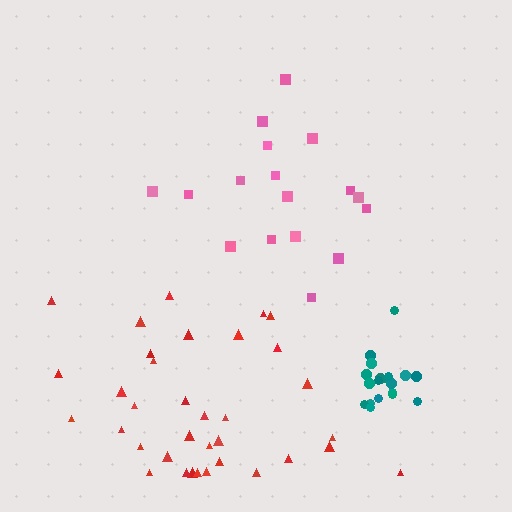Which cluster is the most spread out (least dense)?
Pink.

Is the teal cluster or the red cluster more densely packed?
Teal.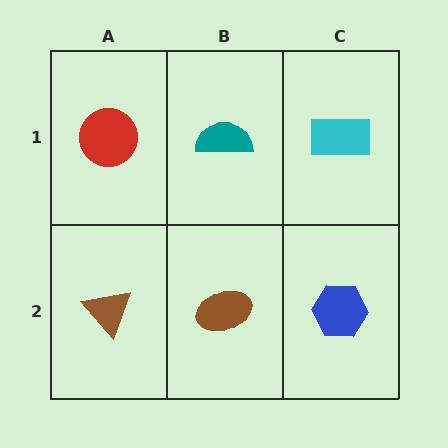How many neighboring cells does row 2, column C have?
2.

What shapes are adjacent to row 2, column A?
A red circle (row 1, column A), a brown ellipse (row 2, column B).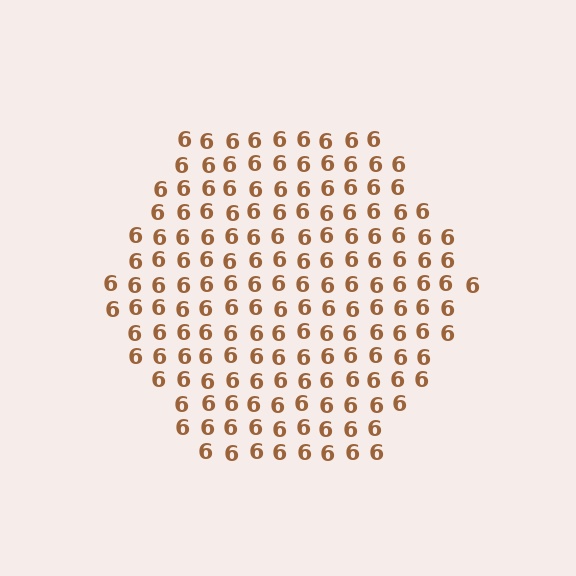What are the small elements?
The small elements are digit 6's.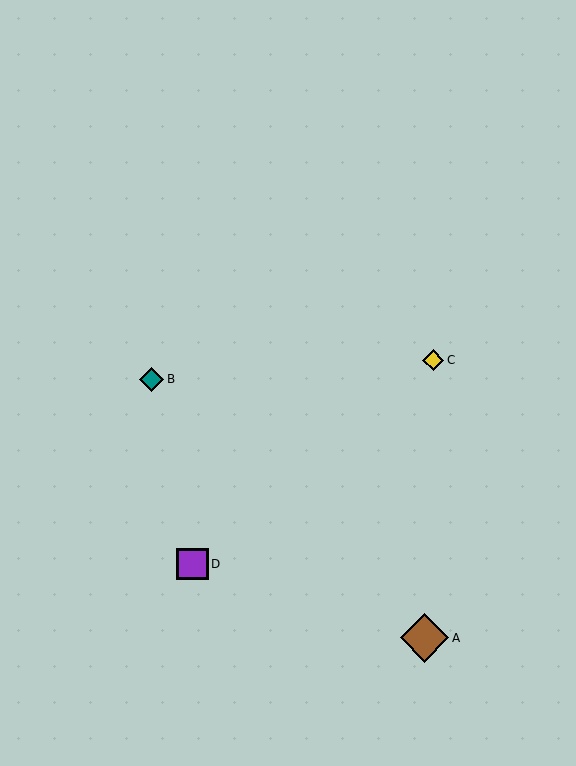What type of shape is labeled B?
Shape B is a teal diamond.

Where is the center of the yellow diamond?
The center of the yellow diamond is at (433, 360).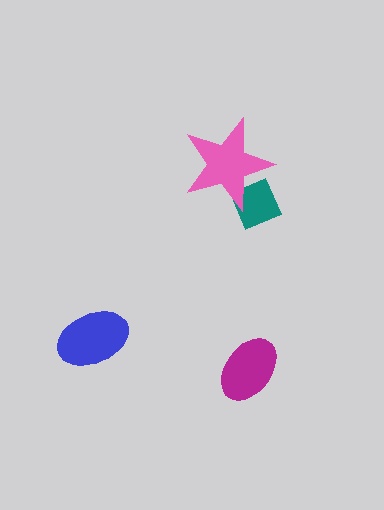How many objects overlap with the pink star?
1 object overlaps with the pink star.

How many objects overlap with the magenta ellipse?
0 objects overlap with the magenta ellipse.